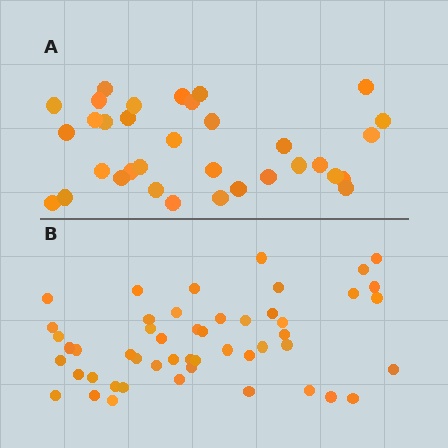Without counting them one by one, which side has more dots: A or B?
Region B (the bottom region) has more dots.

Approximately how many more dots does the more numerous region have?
Region B has approximately 15 more dots than region A.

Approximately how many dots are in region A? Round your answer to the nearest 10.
About 30 dots. (The exact count is 34, which rounds to 30.)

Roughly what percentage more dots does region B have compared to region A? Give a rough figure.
About 45% more.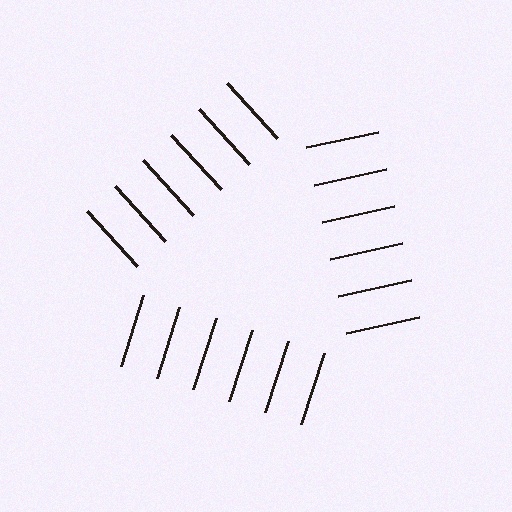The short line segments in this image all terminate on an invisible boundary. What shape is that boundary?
An illusory triangle — the line segments terminate on its edges but no continuous stroke is drawn.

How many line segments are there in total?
18 — 6 along each of the 3 edges.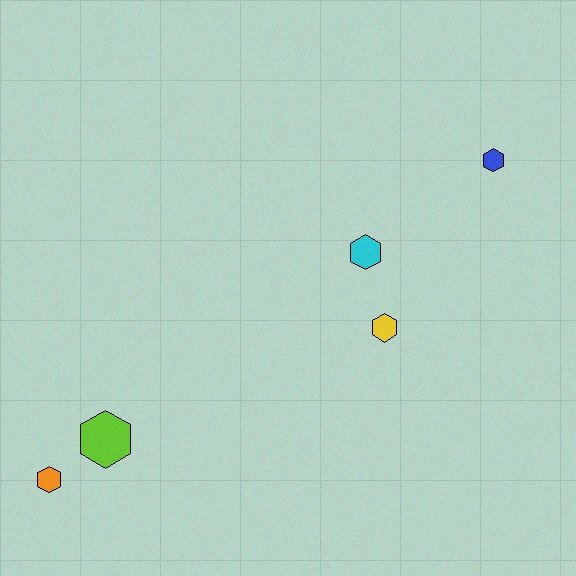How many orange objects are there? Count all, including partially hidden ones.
There is 1 orange object.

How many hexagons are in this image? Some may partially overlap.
There are 5 hexagons.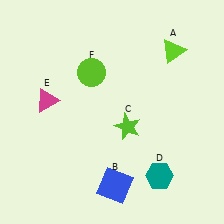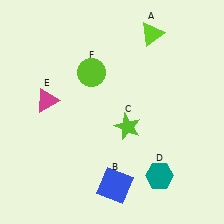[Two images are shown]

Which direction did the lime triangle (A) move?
The lime triangle (A) moved left.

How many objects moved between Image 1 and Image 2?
1 object moved between the two images.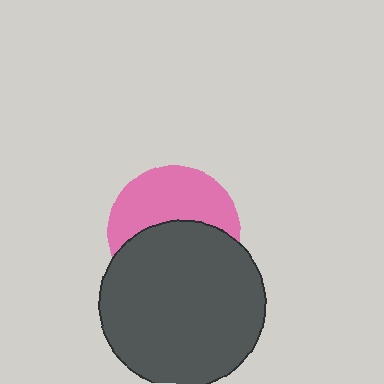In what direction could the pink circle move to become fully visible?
The pink circle could move up. That would shift it out from behind the dark gray circle entirely.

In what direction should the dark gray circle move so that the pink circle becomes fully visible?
The dark gray circle should move down. That is the shortest direction to clear the overlap and leave the pink circle fully visible.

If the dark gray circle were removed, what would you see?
You would see the complete pink circle.